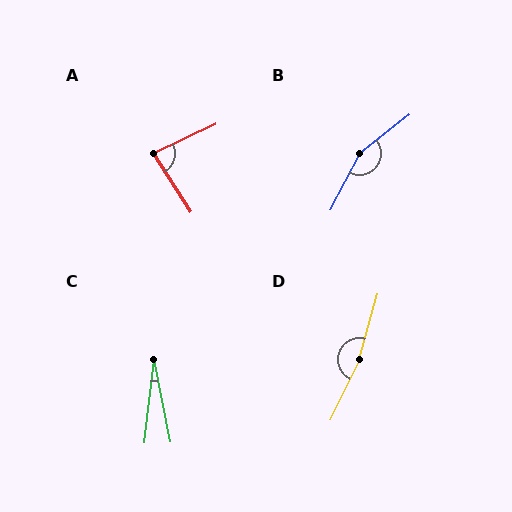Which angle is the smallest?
C, at approximately 18 degrees.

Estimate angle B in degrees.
Approximately 155 degrees.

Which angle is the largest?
D, at approximately 170 degrees.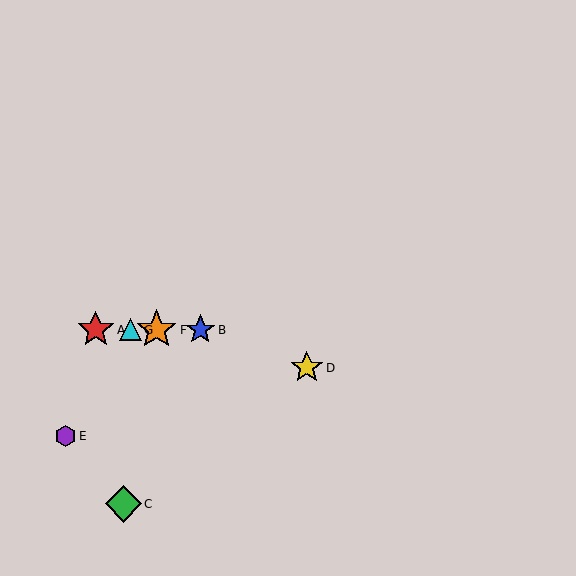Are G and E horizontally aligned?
No, G is at y≈330 and E is at y≈436.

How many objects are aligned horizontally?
4 objects (A, B, F, G) are aligned horizontally.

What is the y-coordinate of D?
Object D is at y≈368.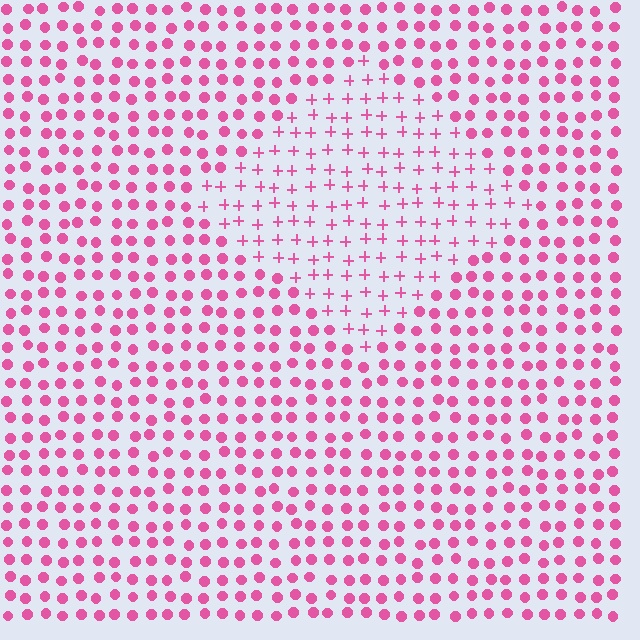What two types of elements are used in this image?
The image uses plus signs inside the diamond region and circles outside it.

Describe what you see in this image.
The image is filled with small pink elements arranged in a uniform grid. A diamond-shaped region contains plus signs, while the surrounding area contains circles. The boundary is defined purely by the change in element shape.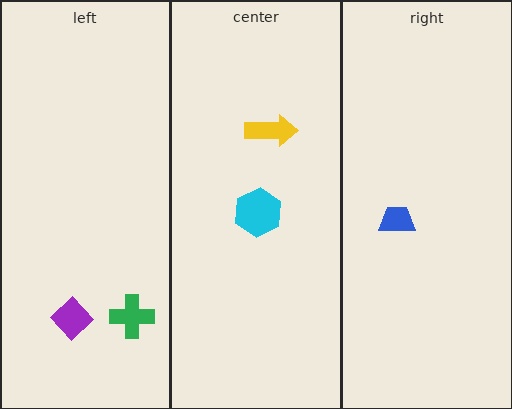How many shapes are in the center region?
2.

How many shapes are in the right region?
1.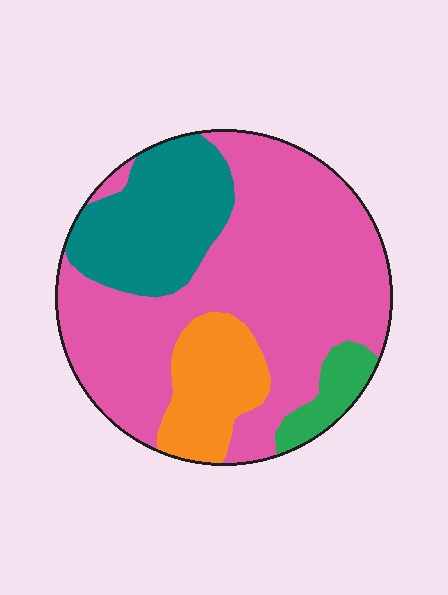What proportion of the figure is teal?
Teal takes up about one fifth (1/5) of the figure.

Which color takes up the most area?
Pink, at roughly 60%.